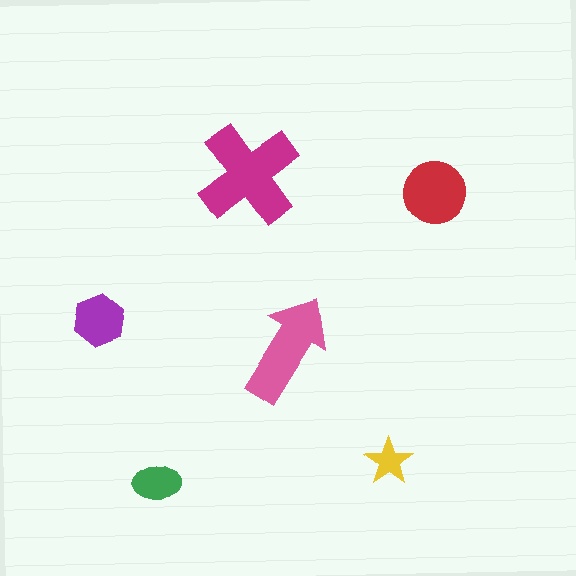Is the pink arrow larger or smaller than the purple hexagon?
Larger.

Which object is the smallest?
The yellow star.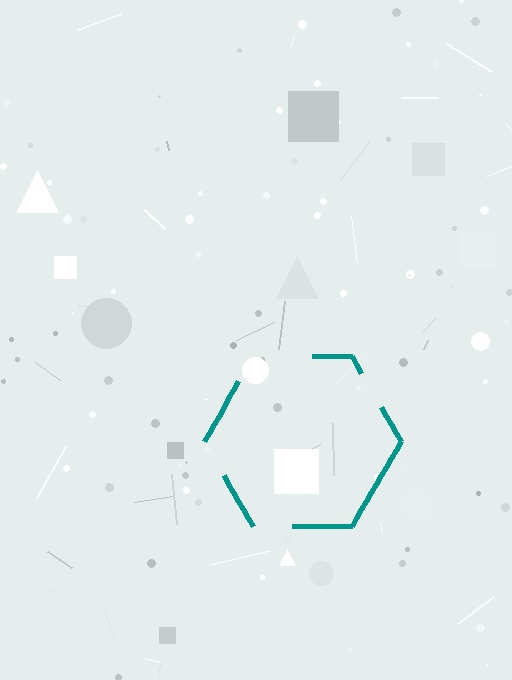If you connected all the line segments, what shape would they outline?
They would outline a hexagon.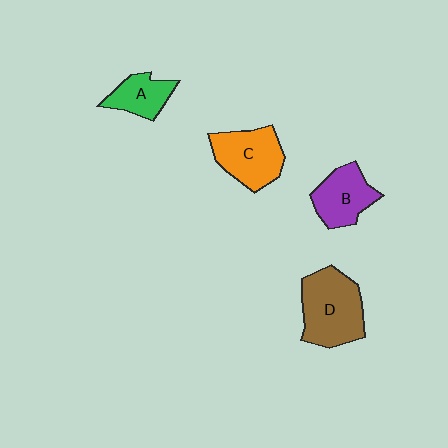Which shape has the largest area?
Shape D (brown).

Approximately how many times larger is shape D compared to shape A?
Approximately 1.9 times.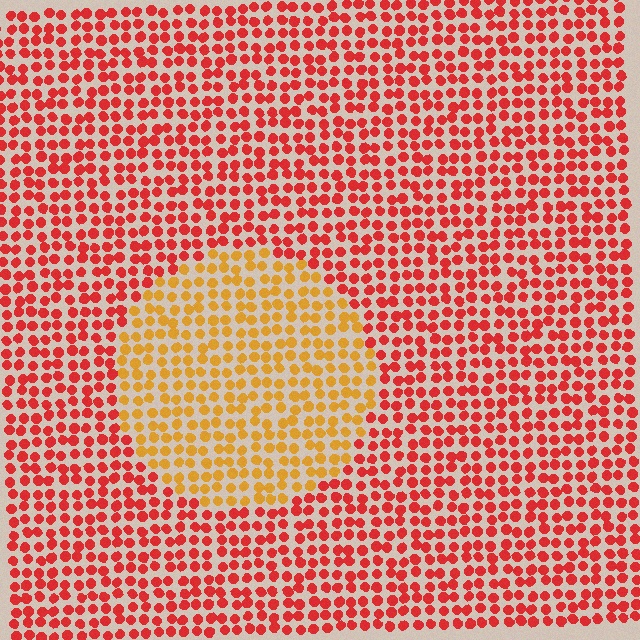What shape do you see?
I see a circle.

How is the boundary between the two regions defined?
The boundary is defined purely by a slight shift in hue (about 40 degrees). Spacing, size, and orientation are identical on both sides.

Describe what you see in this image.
The image is filled with small red elements in a uniform arrangement. A circle-shaped region is visible where the elements are tinted to a slightly different hue, forming a subtle color boundary.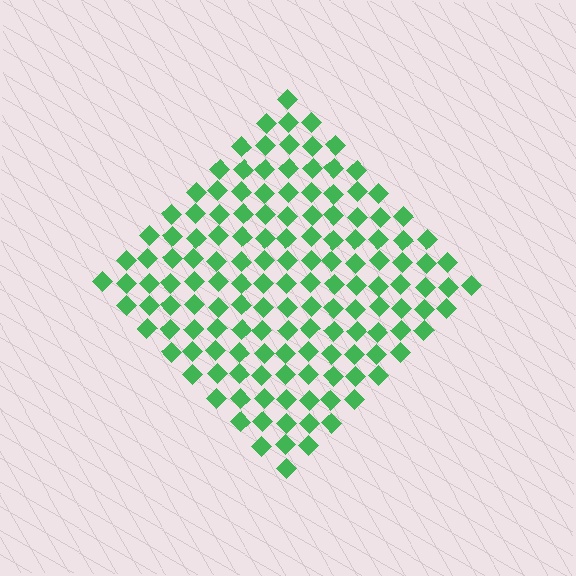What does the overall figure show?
The overall figure shows a diamond.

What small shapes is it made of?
It is made of small diamonds.